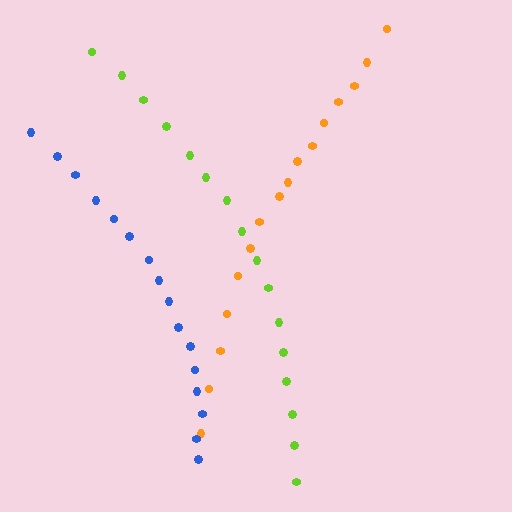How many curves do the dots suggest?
There are 3 distinct paths.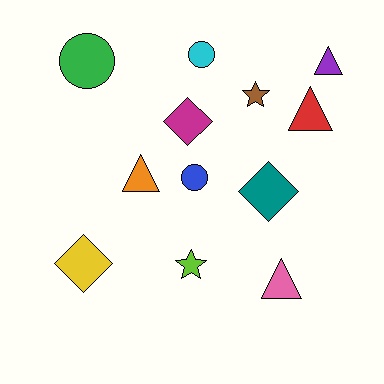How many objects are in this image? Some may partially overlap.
There are 12 objects.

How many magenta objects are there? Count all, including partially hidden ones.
There is 1 magenta object.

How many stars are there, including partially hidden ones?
There are 2 stars.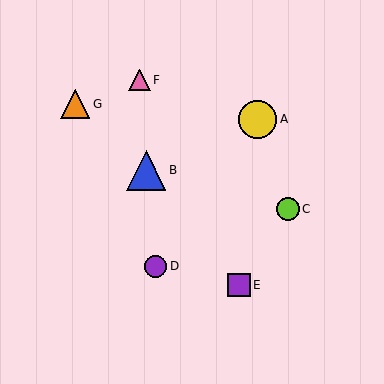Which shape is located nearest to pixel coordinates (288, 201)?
The lime circle (labeled C) at (288, 209) is nearest to that location.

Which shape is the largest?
The blue triangle (labeled B) is the largest.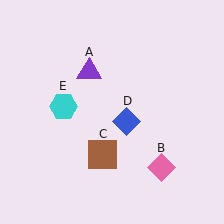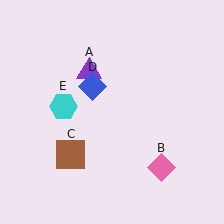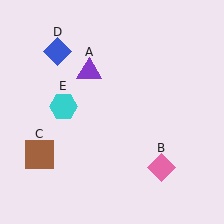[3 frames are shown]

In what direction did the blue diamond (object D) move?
The blue diamond (object D) moved up and to the left.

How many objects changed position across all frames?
2 objects changed position: brown square (object C), blue diamond (object D).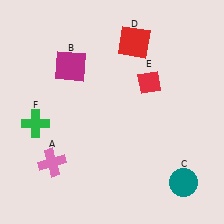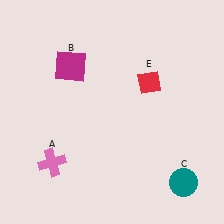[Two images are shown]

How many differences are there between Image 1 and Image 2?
There are 2 differences between the two images.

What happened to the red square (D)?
The red square (D) was removed in Image 2. It was in the top-right area of Image 1.